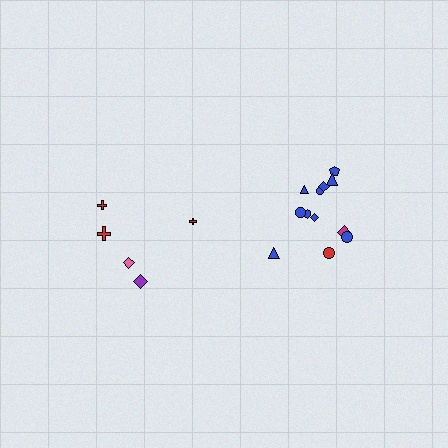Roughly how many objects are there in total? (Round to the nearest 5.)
Roughly 15 objects in total.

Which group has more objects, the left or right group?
The right group.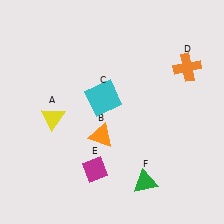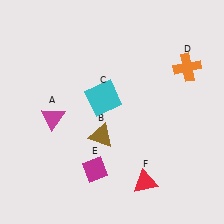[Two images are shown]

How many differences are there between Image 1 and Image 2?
There are 3 differences between the two images.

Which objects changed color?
A changed from yellow to magenta. B changed from orange to brown. F changed from green to red.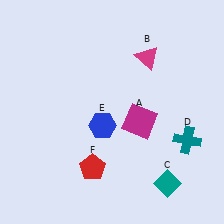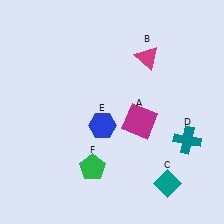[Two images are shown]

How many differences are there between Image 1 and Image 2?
There is 1 difference between the two images.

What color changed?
The pentagon (F) changed from red in Image 1 to green in Image 2.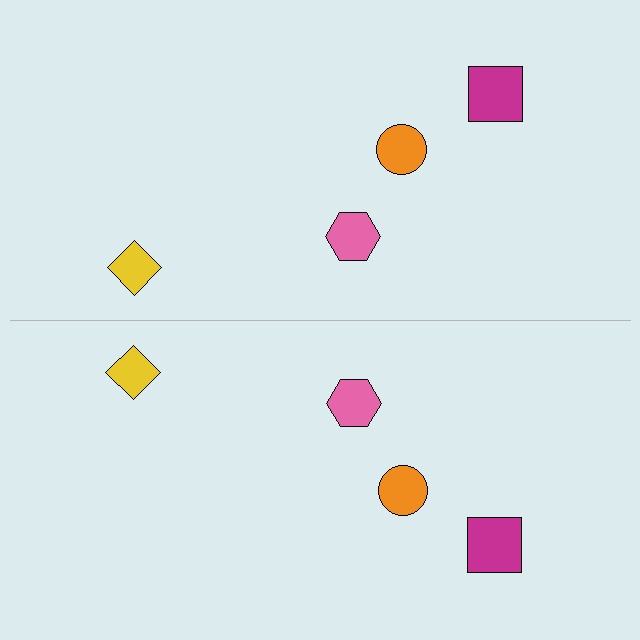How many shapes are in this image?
There are 8 shapes in this image.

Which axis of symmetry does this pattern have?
The pattern has a horizontal axis of symmetry running through the center of the image.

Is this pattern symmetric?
Yes, this pattern has bilateral (reflection) symmetry.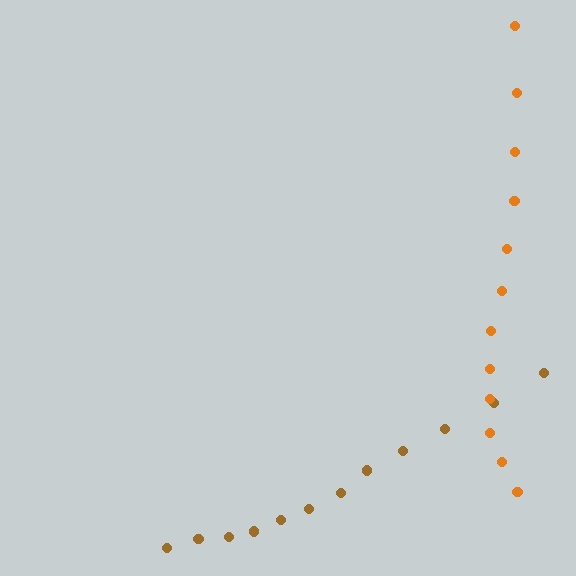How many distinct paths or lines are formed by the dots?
There are 2 distinct paths.